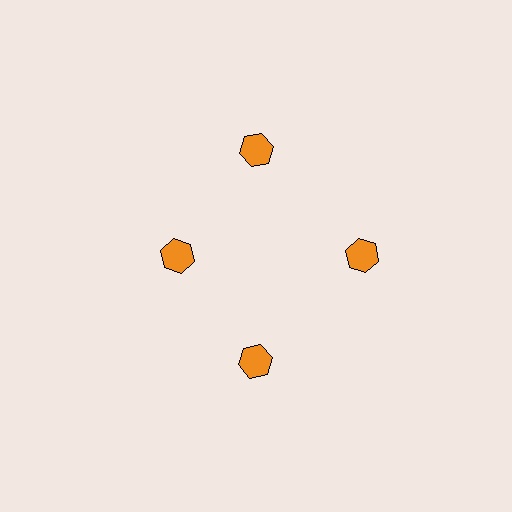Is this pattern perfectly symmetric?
No. The 4 orange hexagons are arranged in a ring, but one element near the 9 o'clock position is pulled inward toward the center, breaking the 4-fold rotational symmetry.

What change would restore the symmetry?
The symmetry would be restored by moving it outward, back onto the ring so that all 4 hexagons sit at equal angles and equal distance from the center.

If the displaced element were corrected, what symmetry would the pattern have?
It would have 4-fold rotational symmetry — the pattern would map onto itself every 90 degrees.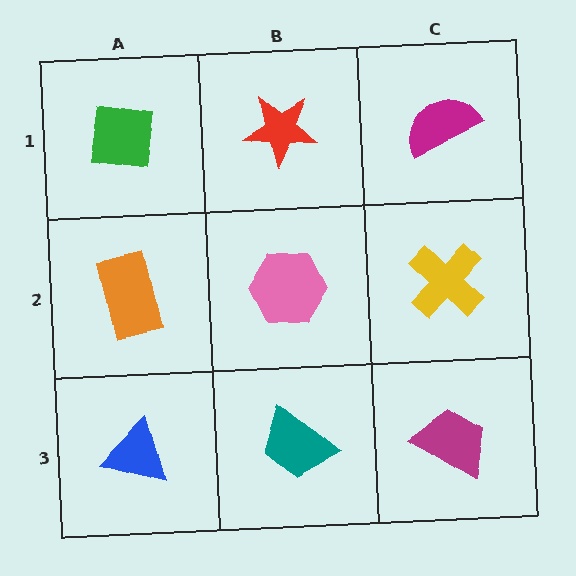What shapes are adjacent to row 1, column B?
A pink hexagon (row 2, column B), a green square (row 1, column A), a magenta semicircle (row 1, column C).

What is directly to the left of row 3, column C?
A teal trapezoid.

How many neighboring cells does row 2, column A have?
3.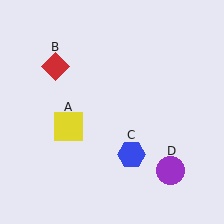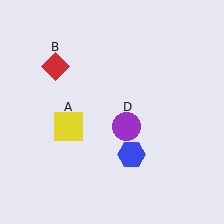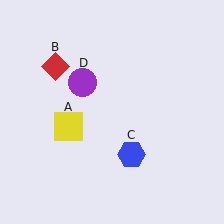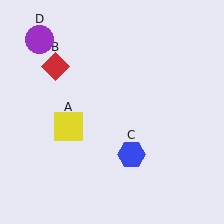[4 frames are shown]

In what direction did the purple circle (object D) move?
The purple circle (object D) moved up and to the left.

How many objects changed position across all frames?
1 object changed position: purple circle (object D).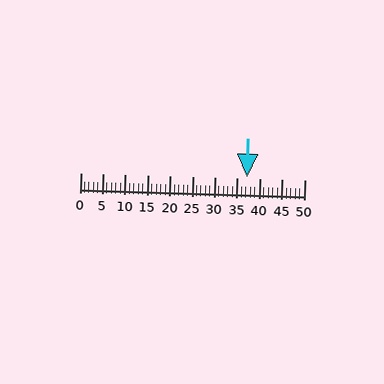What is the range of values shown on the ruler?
The ruler shows values from 0 to 50.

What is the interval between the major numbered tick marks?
The major tick marks are spaced 5 units apart.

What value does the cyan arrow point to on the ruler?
The cyan arrow points to approximately 37.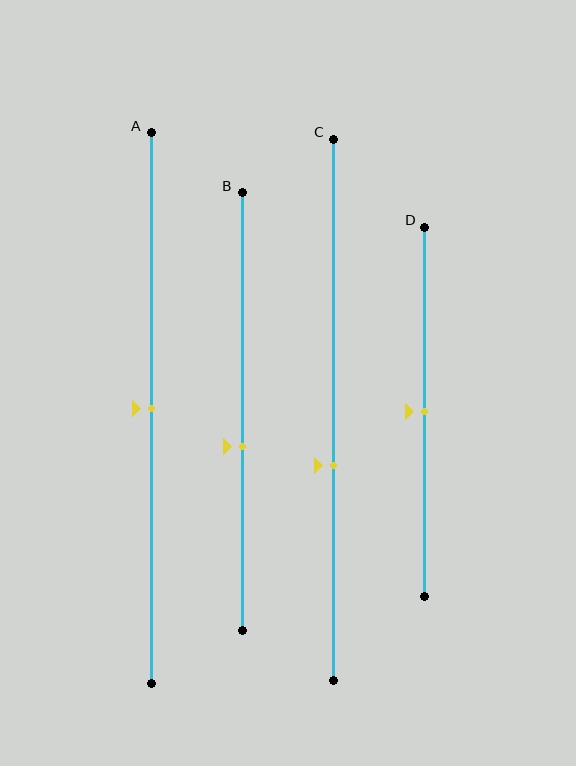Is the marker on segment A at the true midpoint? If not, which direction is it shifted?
Yes, the marker on segment A is at the true midpoint.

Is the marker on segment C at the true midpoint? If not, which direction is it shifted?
No, the marker on segment C is shifted downward by about 10% of the segment length.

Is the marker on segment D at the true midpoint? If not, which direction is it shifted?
Yes, the marker on segment D is at the true midpoint.